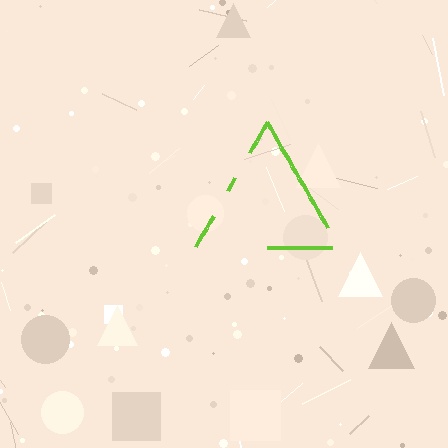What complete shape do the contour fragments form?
The contour fragments form a triangle.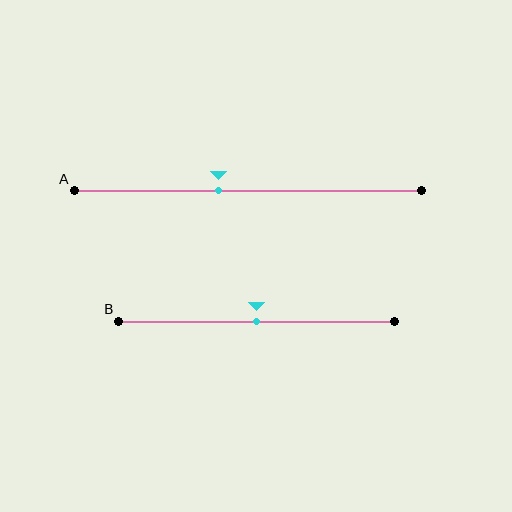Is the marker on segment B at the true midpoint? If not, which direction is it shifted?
Yes, the marker on segment B is at the true midpoint.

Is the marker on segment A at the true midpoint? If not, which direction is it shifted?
No, the marker on segment A is shifted to the left by about 8% of the segment length.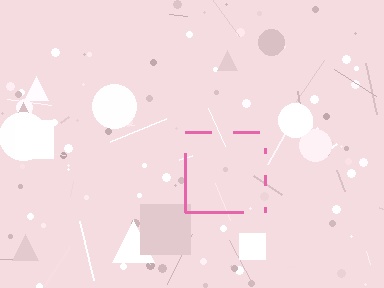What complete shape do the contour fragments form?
The contour fragments form a square.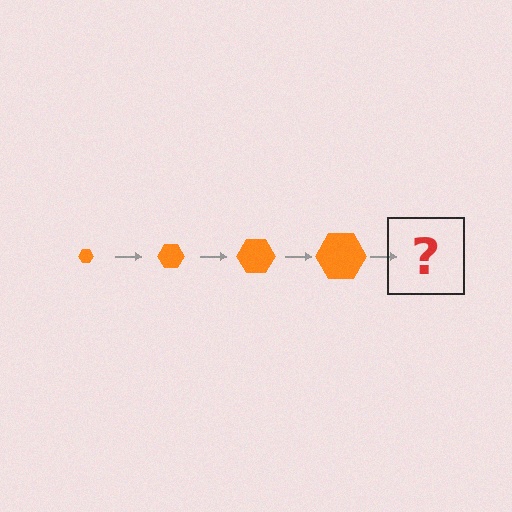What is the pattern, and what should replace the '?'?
The pattern is that the hexagon gets progressively larger each step. The '?' should be an orange hexagon, larger than the previous one.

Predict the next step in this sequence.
The next step is an orange hexagon, larger than the previous one.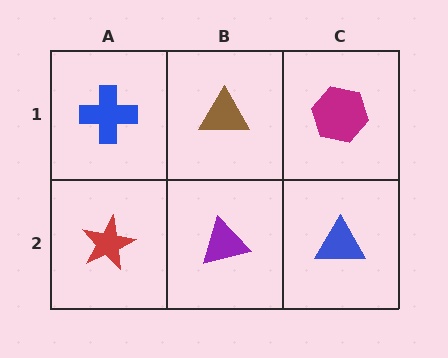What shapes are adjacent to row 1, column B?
A purple triangle (row 2, column B), a blue cross (row 1, column A), a magenta hexagon (row 1, column C).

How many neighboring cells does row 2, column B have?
3.